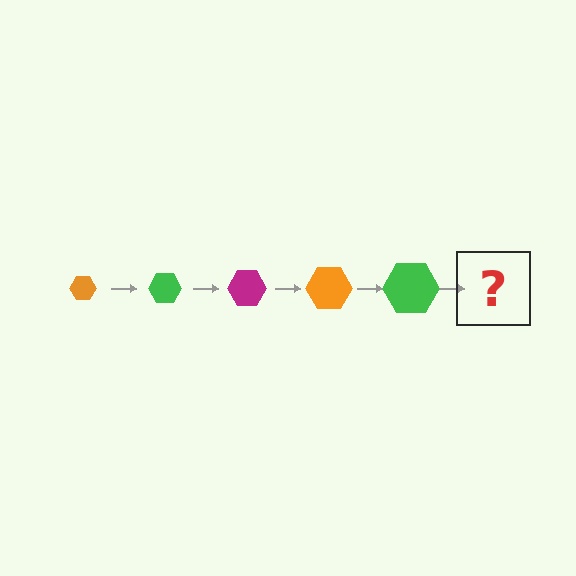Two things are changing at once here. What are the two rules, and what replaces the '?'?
The two rules are that the hexagon grows larger each step and the color cycles through orange, green, and magenta. The '?' should be a magenta hexagon, larger than the previous one.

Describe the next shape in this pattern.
It should be a magenta hexagon, larger than the previous one.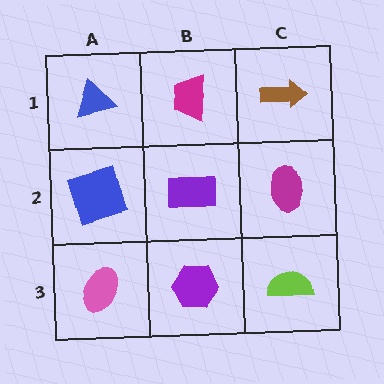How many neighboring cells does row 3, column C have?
2.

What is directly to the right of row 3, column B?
A lime semicircle.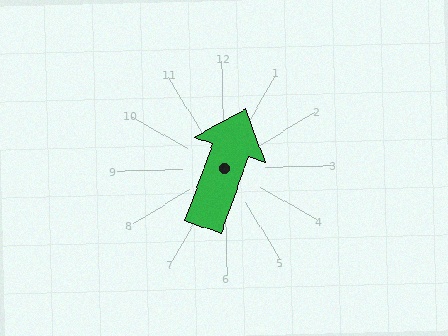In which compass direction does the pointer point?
North.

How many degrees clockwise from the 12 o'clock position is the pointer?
Approximately 21 degrees.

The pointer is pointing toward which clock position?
Roughly 1 o'clock.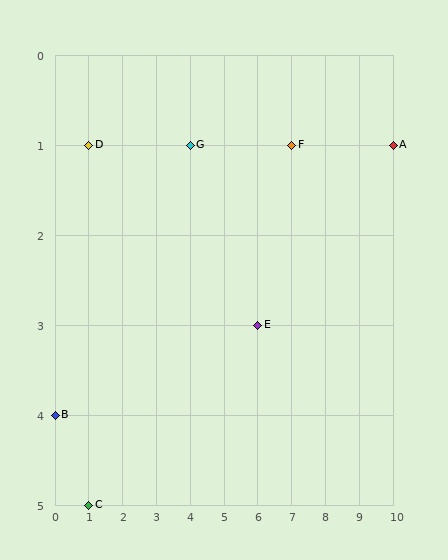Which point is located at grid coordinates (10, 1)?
Point A is at (10, 1).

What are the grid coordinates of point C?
Point C is at grid coordinates (1, 5).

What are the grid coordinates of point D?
Point D is at grid coordinates (1, 1).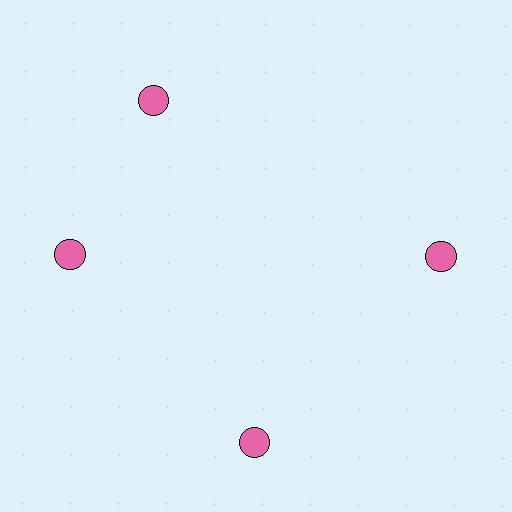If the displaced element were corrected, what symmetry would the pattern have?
It would have 4-fold rotational symmetry — the pattern would map onto itself every 90 degrees.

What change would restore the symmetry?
The symmetry would be restored by rotating it back into even spacing with its neighbors so that all 4 circles sit at equal angles and equal distance from the center.